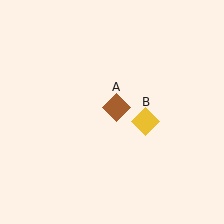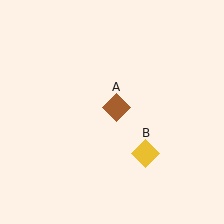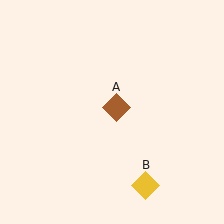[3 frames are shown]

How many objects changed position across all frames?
1 object changed position: yellow diamond (object B).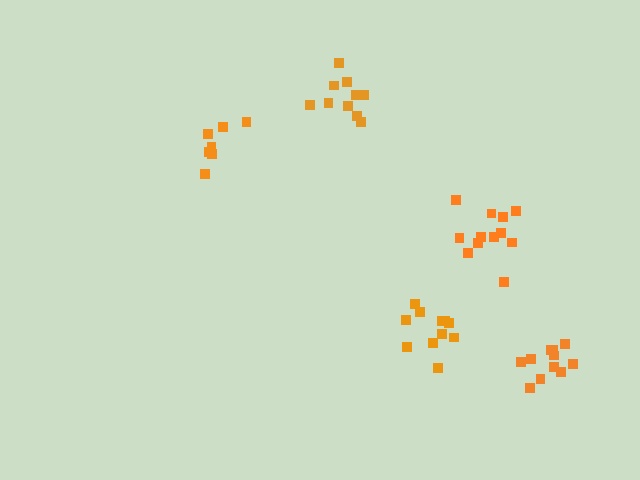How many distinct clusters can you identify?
There are 5 distinct clusters.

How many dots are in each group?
Group 1: 11 dots, Group 2: 7 dots, Group 3: 10 dots, Group 4: 11 dots, Group 5: 12 dots (51 total).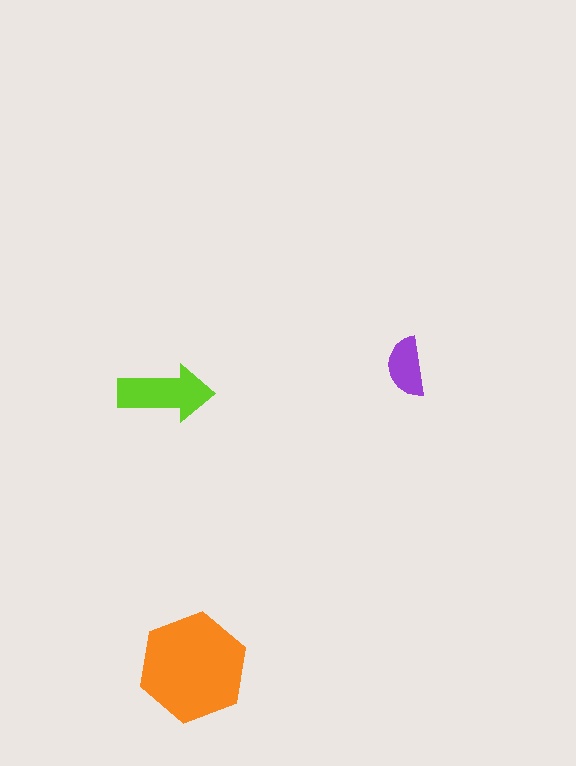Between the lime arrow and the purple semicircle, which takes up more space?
The lime arrow.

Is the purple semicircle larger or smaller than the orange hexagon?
Smaller.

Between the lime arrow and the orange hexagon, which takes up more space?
The orange hexagon.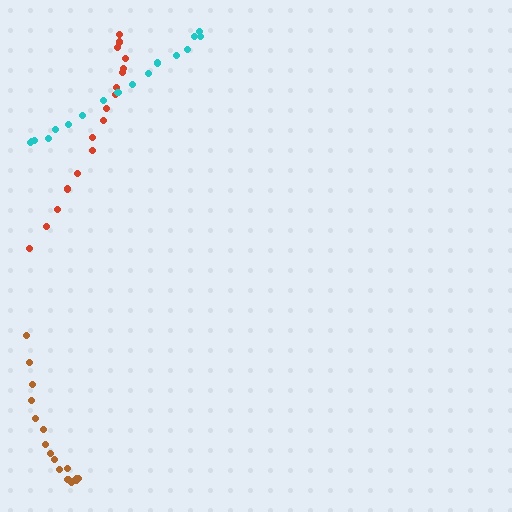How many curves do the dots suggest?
There are 3 distinct paths.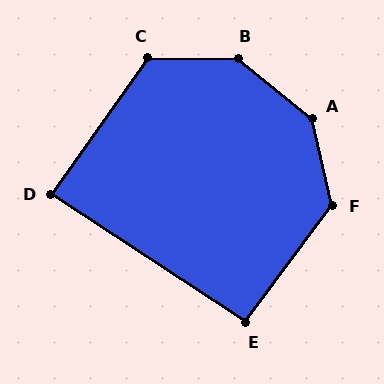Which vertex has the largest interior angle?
A, at approximately 142 degrees.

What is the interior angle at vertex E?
Approximately 93 degrees (approximately right).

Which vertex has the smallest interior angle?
D, at approximately 88 degrees.